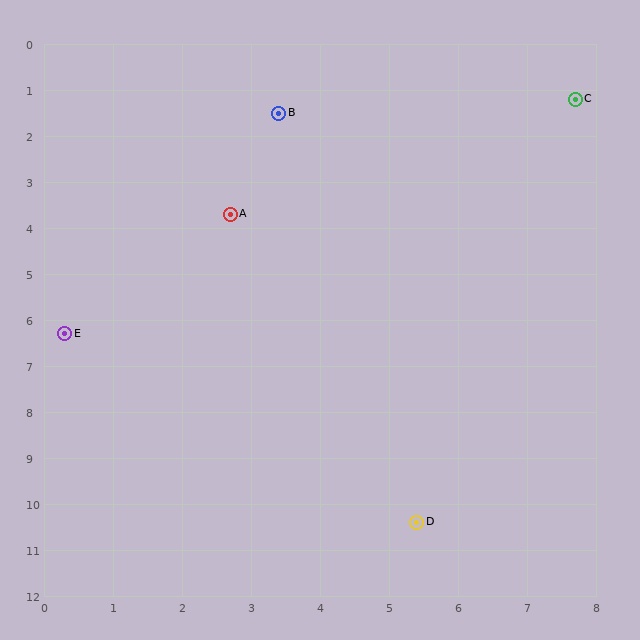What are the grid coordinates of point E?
Point E is at approximately (0.3, 6.3).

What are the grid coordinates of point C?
Point C is at approximately (7.7, 1.2).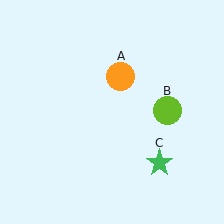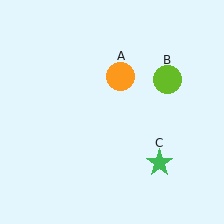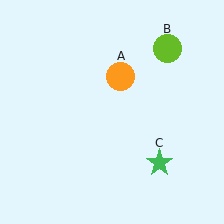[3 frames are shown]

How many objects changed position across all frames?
1 object changed position: lime circle (object B).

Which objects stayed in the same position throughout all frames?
Orange circle (object A) and green star (object C) remained stationary.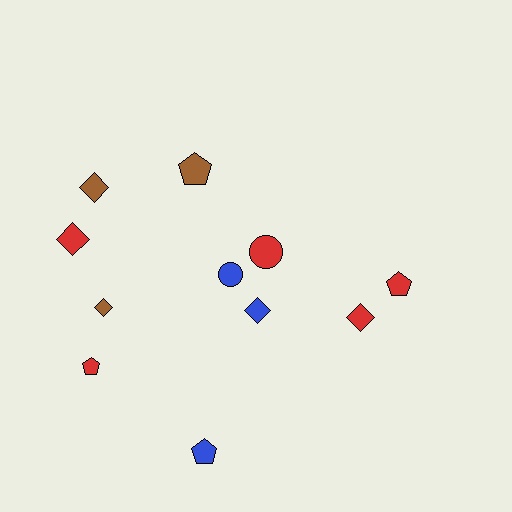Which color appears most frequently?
Red, with 5 objects.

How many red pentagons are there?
There are 2 red pentagons.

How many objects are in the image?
There are 11 objects.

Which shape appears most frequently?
Diamond, with 5 objects.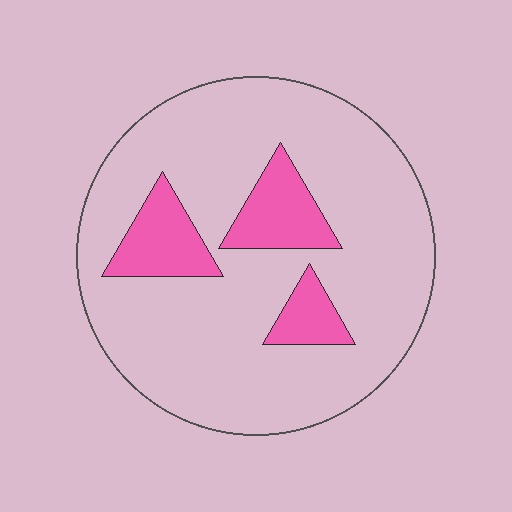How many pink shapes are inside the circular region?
3.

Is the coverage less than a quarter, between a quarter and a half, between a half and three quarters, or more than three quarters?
Less than a quarter.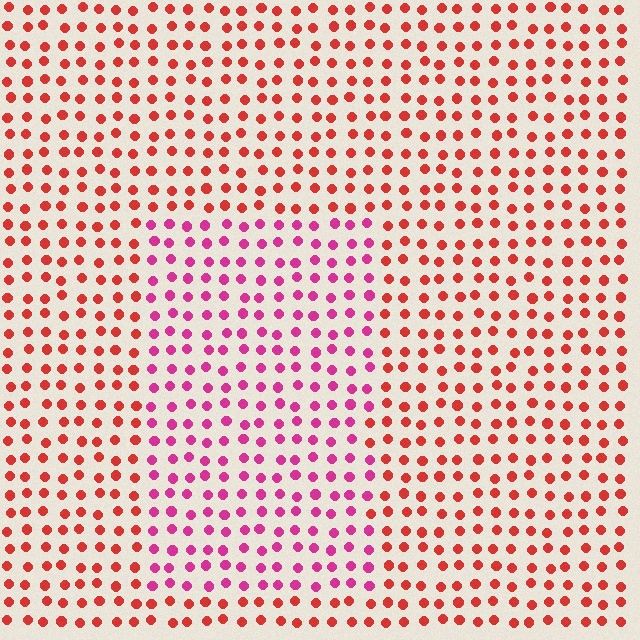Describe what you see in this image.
The image is filled with small red elements in a uniform arrangement. A rectangle-shaped region is visible where the elements are tinted to a slightly different hue, forming a subtle color boundary.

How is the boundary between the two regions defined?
The boundary is defined purely by a slight shift in hue (about 38 degrees). Spacing, size, and orientation are identical on both sides.